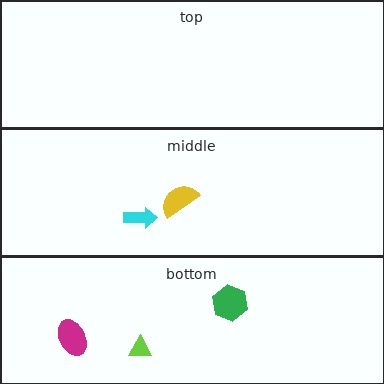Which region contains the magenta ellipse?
The bottom region.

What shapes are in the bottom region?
The magenta ellipse, the green hexagon, the lime triangle.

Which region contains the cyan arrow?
The middle region.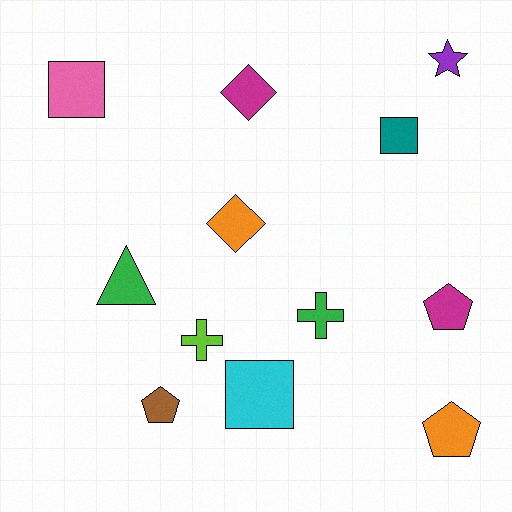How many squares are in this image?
There are 3 squares.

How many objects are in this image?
There are 12 objects.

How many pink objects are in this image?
There is 1 pink object.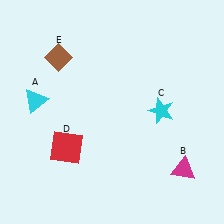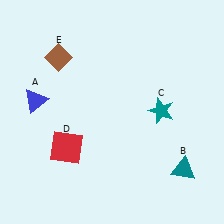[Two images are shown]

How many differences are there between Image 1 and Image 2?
There are 3 differences between the two images.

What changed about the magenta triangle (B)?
In Image 1, B is magenta. In Image 2, it changed to teal.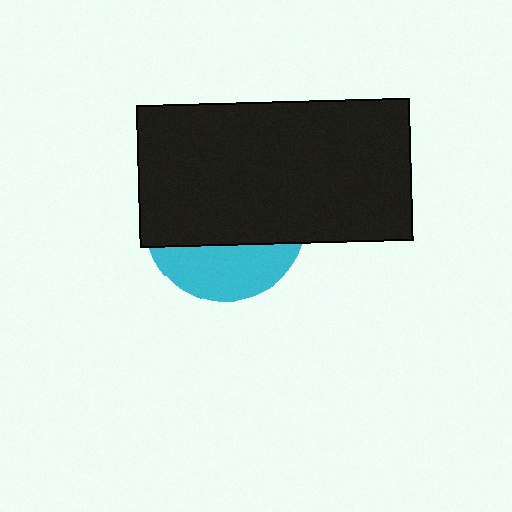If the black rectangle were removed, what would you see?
You would see the complete cyan circle.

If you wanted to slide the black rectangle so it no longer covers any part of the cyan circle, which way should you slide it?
Slide it up — that is the most direct way to separate the two shapes.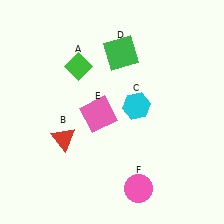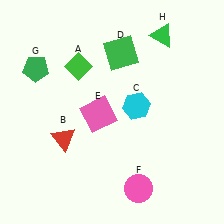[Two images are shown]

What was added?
A green pentagon (G), a green triangle (H) were added in Image 2.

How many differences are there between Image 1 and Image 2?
There are 2 differences between the two images.